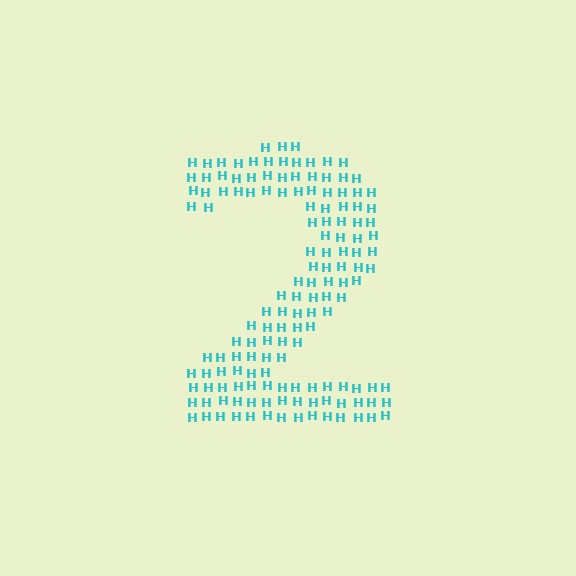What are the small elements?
The small elements are letter H's.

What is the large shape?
The large shape is the digit 2.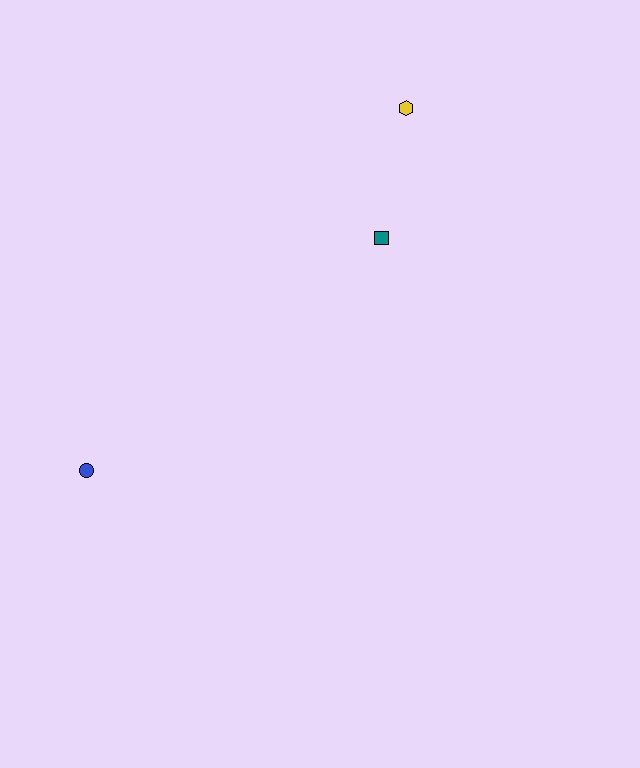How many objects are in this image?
There are 3 objects.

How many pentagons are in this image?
There are no pentagons.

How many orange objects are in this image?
There are no orange objects.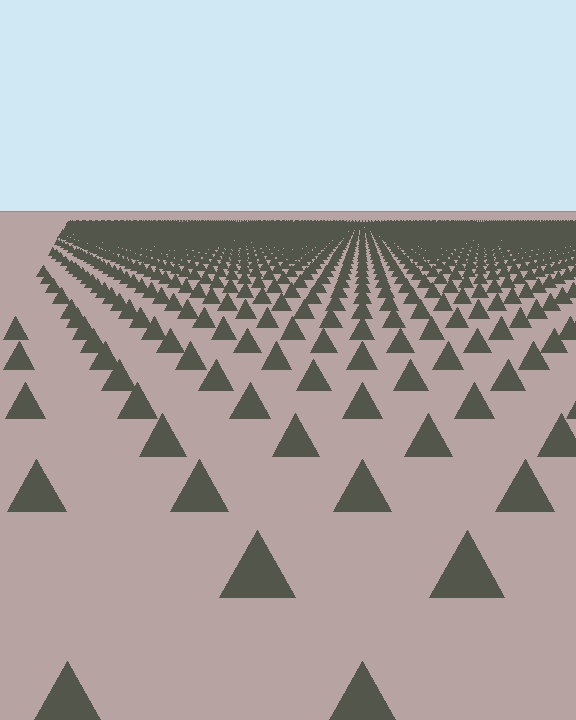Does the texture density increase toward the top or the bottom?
Density increases toward the top.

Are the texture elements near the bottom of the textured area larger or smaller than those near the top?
Larger. Near the bottom, elements are closer to the viewer and appear at a bigger on-screen size.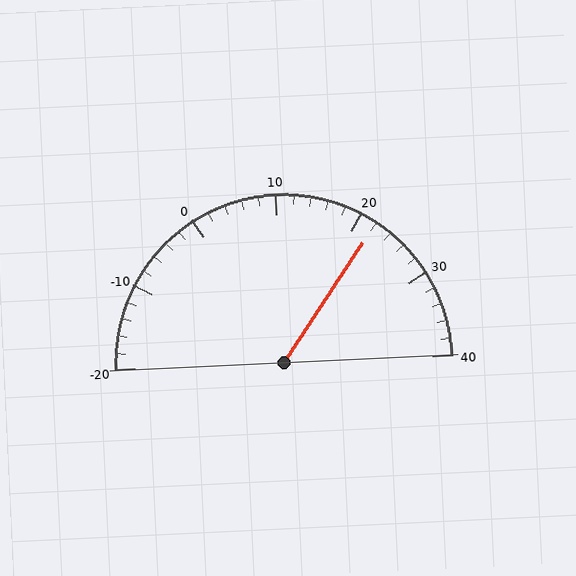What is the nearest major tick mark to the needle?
The nearest major tick mark is 20.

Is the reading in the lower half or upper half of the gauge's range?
The reading is in the upper half of the range (-20 to 40).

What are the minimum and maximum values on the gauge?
The gauge ranges from -20 to 40.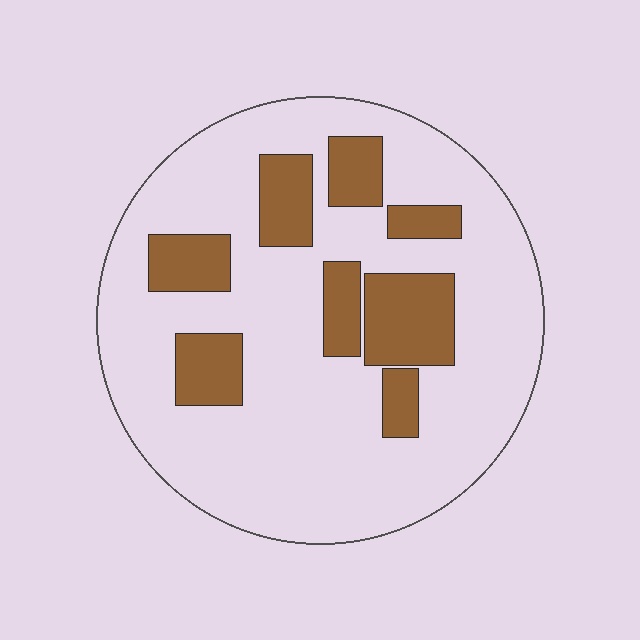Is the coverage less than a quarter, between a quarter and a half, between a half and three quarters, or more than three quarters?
Less than a quarter.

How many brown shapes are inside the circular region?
8.